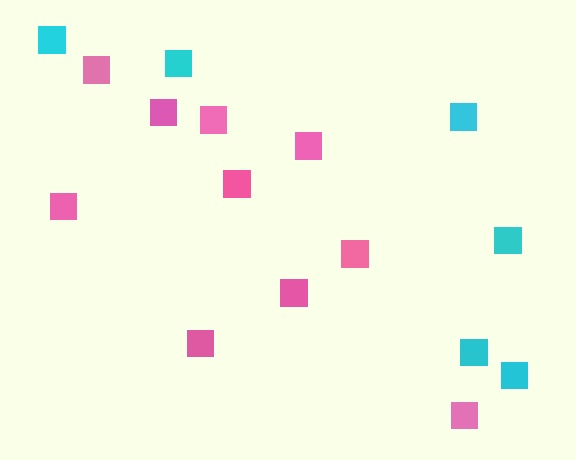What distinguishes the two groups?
There are 2 groups: one group of cyan squares (6) and one group of pink squares (10).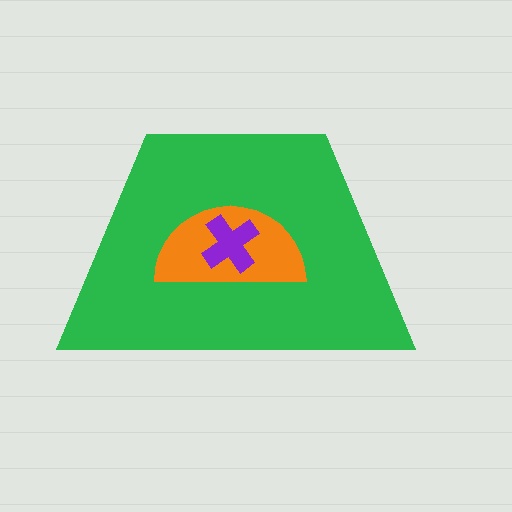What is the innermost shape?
The purple cross.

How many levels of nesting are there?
3.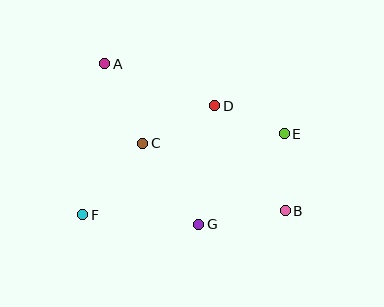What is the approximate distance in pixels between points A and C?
The distance between A and C is approximately 88 pixels.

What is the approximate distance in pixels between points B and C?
The distance between B and C is approximately 157 pixels.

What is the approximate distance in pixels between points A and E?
The distance between A and E is approximately 193 pixels.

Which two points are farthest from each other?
Points A and B are farthest from each other.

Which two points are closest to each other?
Points D and E are closest to each other.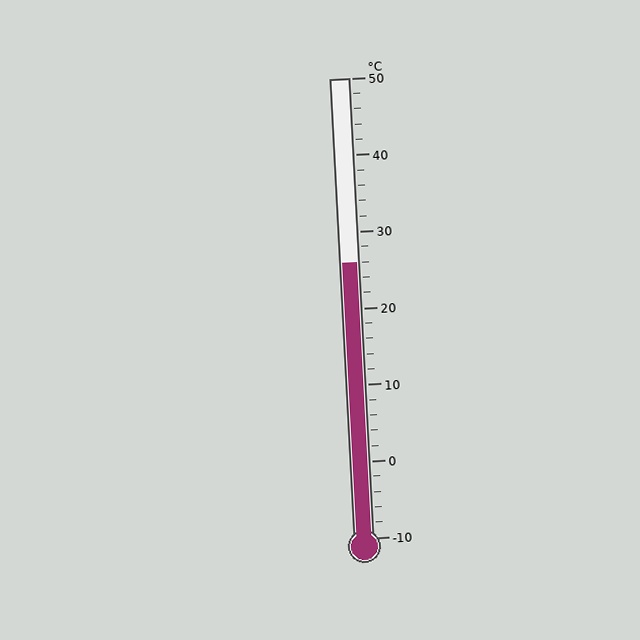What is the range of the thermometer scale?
The thermometer scale ranges from -10°C to 50°C.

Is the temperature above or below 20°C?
The temperature is above 20°C.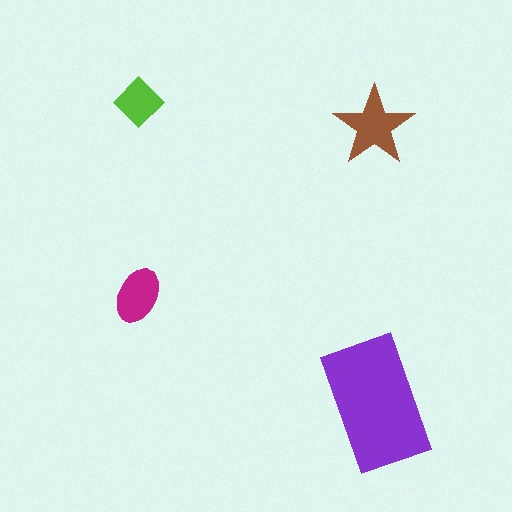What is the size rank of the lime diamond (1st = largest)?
4th.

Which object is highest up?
The lime diamond is topmost.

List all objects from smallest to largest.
The lime diamond, the magenta ellipse, the brown star, the purple rectangle.